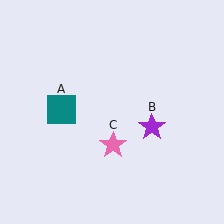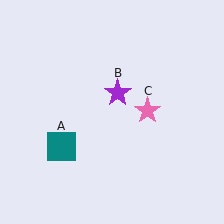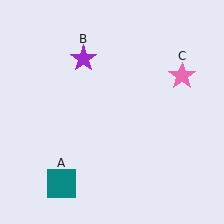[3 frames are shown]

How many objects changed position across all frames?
3 objects changed position: teal square (object A), purple star (object B), pink star (object C).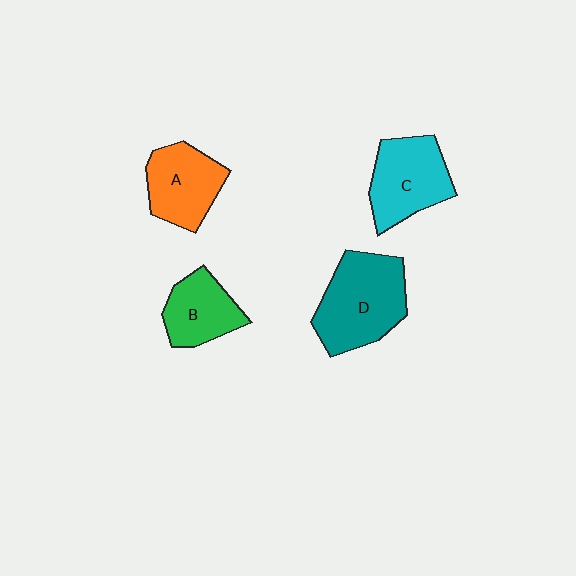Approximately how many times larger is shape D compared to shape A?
Approximately 1.4 times.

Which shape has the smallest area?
Shape B (green).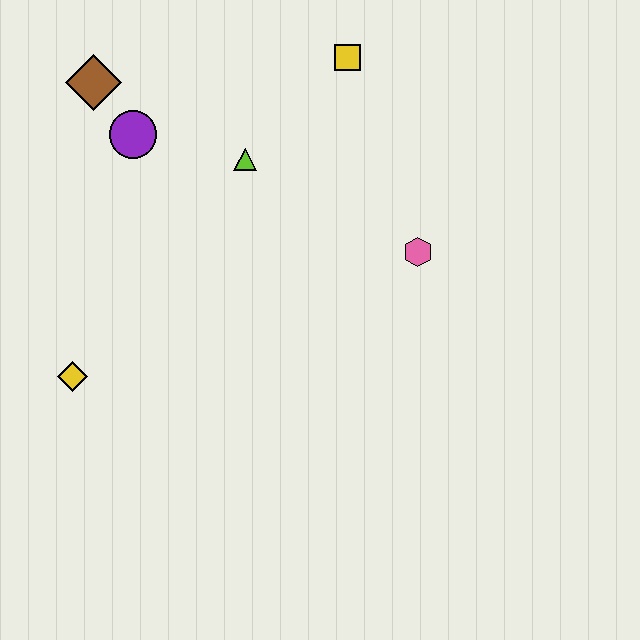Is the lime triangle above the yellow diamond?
Yes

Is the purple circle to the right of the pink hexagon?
No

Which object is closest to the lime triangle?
The purple circle is closest to the lime triangle.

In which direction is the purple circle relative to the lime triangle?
The purple circle is to the left of the lime triangle.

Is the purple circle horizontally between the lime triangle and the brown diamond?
Yes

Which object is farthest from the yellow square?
The yellow diamond is farthest from the yellow square.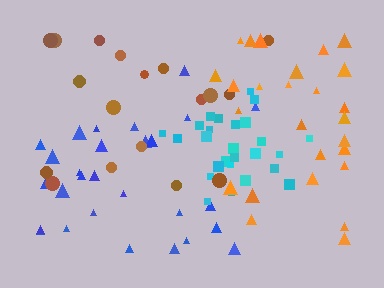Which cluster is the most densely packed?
Cyan.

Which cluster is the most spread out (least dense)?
Brown.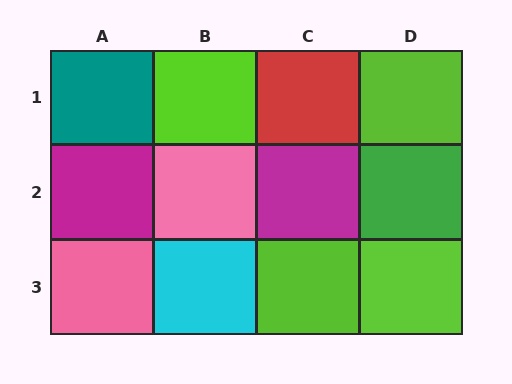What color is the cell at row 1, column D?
Lime.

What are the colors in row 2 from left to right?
Magenta, pink, magenta, green.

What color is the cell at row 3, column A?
Pink.